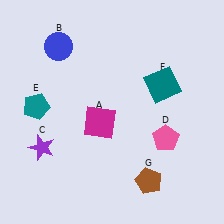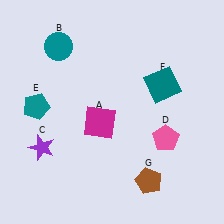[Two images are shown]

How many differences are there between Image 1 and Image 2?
There is 1 difference between the two images.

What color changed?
The circle (B) changed from blue in Image 1 to teal in Image 2.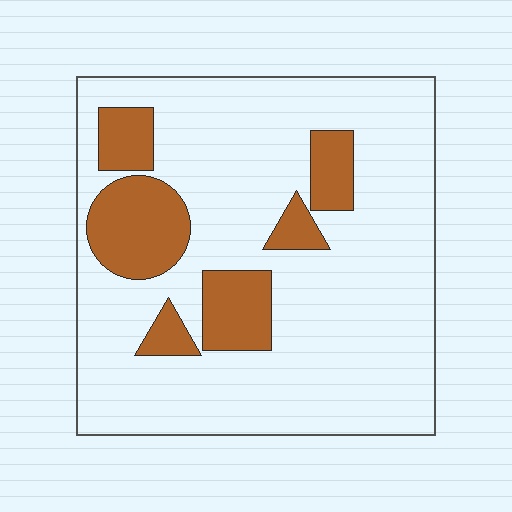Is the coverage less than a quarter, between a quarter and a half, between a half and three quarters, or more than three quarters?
Less than a quarter.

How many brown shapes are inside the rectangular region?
6.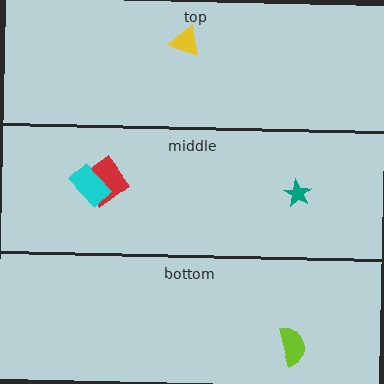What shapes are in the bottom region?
The lime semicircle.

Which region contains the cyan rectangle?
The middle region.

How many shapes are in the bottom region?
1.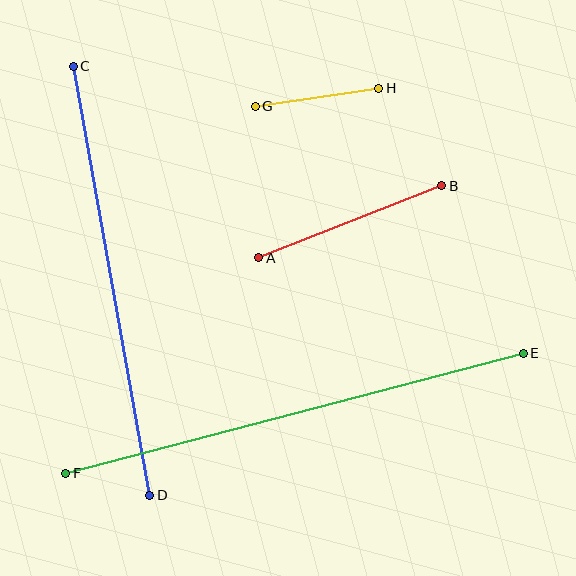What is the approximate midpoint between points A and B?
The midpoint is at approximately (350, 222) pixels.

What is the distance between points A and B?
The distance is approximately 197 pixels.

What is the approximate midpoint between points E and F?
The midpoint is at approximately (294, 413) pixels.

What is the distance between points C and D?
The distance is approximately 436 pixels.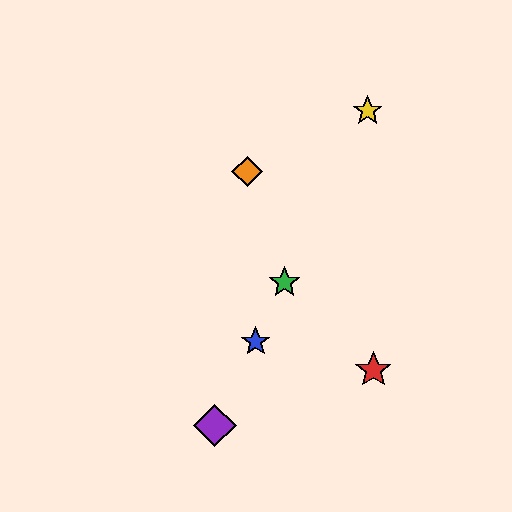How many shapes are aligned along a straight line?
4 shapes (the blue star, the green star, the yellow star, the purple diamond) are aligned along a straight line.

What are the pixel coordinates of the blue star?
The blue star is at (256, 342).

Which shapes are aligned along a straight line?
The blue star, the green star, the yellow star, the purple diamond are aligned along a straight line.